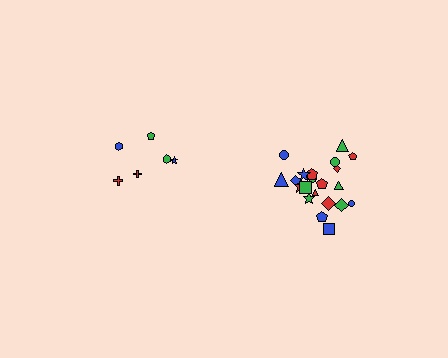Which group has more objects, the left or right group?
The right group.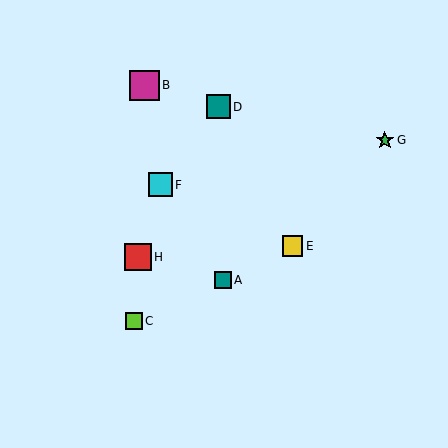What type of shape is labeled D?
Shape D is a teal square.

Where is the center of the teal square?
The center of the teal square is at (218, 107).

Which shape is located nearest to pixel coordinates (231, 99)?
The teal square (labeled D) at (218, 107) is nearest to that location.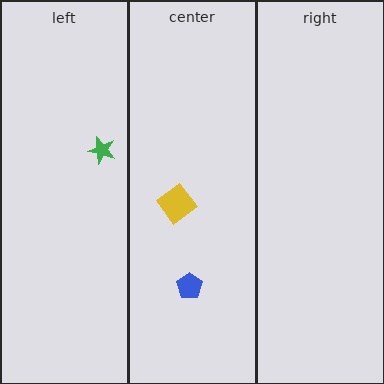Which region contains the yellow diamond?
The center region.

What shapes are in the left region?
The green star.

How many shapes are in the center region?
2.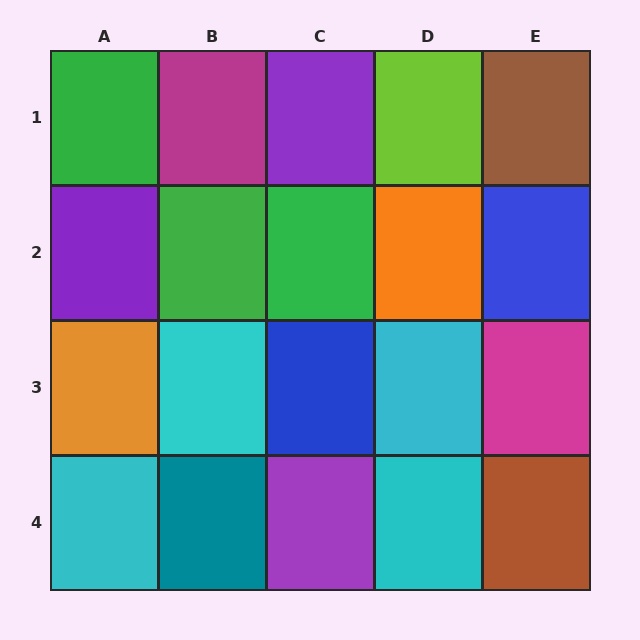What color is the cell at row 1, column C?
Purple.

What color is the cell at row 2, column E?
Blue.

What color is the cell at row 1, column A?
Green.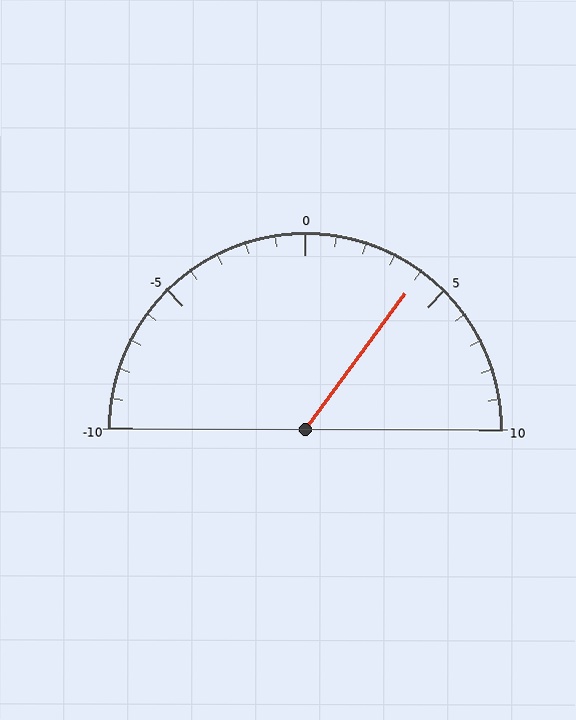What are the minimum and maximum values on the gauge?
The gauge ranges from -10 to 10.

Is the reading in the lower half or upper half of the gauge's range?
The reading is in the upper half of the range (-10 to 10).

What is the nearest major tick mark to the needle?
The nearest major tick mark is 5.